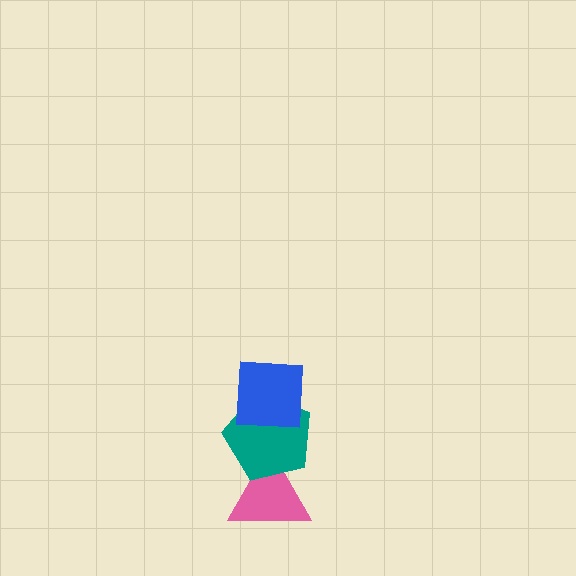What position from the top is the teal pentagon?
The teal pentagon is 2nd from the top.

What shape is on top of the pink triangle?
The teal pentagon is on top of the pink triangle.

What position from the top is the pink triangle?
The pink triangle is 3rd from the top.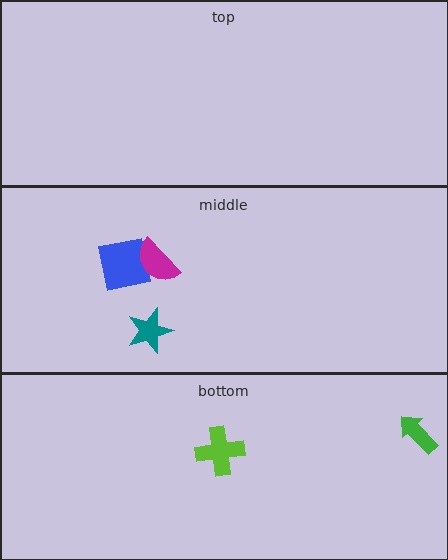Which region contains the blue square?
The middle region.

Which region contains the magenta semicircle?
The middle region.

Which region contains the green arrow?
The bottom region.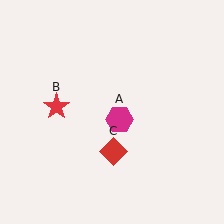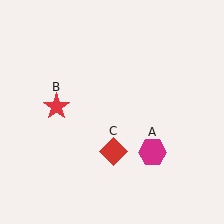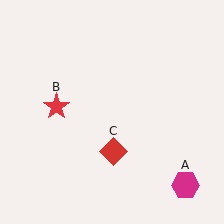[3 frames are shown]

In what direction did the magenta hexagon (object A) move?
The magenta hexagon (object A) moved down and to the right.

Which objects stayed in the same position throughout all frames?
Red star (object B) and red diamond (object C) remained stationary.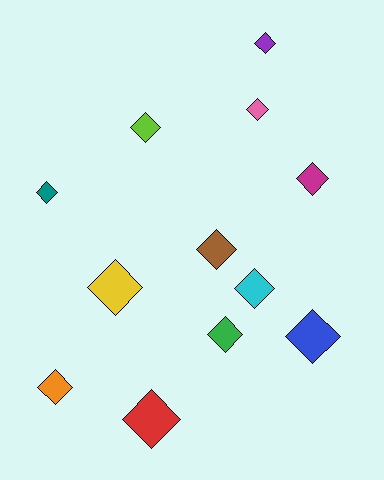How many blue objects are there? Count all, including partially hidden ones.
There is 1 blue object.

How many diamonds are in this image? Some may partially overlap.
There are 12 diamonds.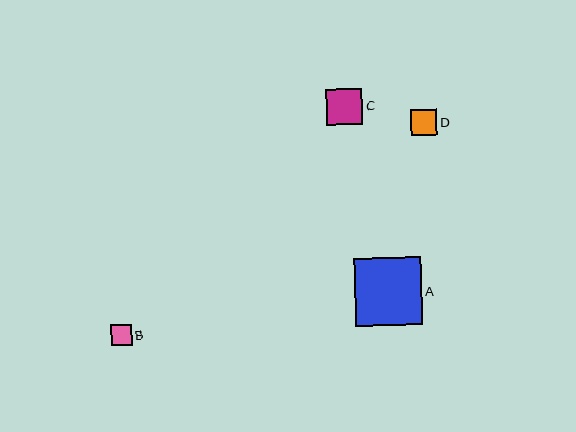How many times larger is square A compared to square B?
Square A is approximately 3.2 times the size of square B.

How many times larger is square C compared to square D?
Square C is approximately 1.4 times the size of square D.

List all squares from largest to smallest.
From largest to smallest: A, C, D, B.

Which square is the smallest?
Square B is the smallest with a size of approximately 21 pixels.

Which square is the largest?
Square A is the largest with a size of approximately 67 pixels.